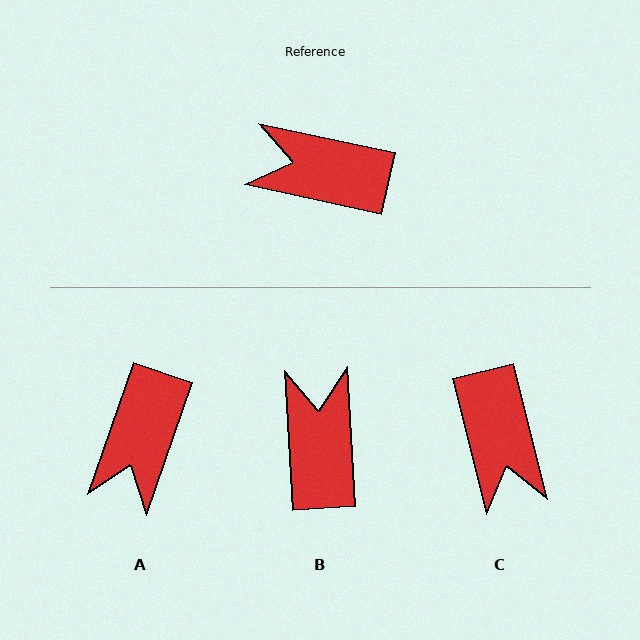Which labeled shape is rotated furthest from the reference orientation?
C, about 116 degrees away.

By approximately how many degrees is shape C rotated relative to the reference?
Approximately 116 degrees counter-clockwise.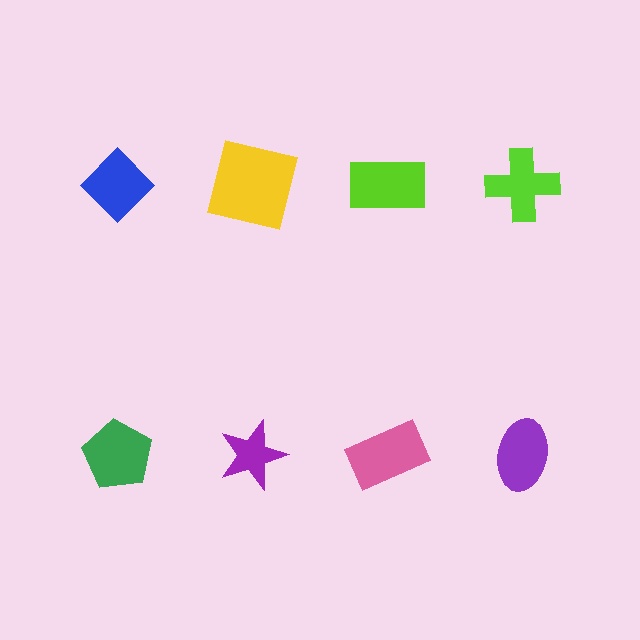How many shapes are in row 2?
4 shapes.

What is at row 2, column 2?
A purple star.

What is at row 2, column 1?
A green pentagon.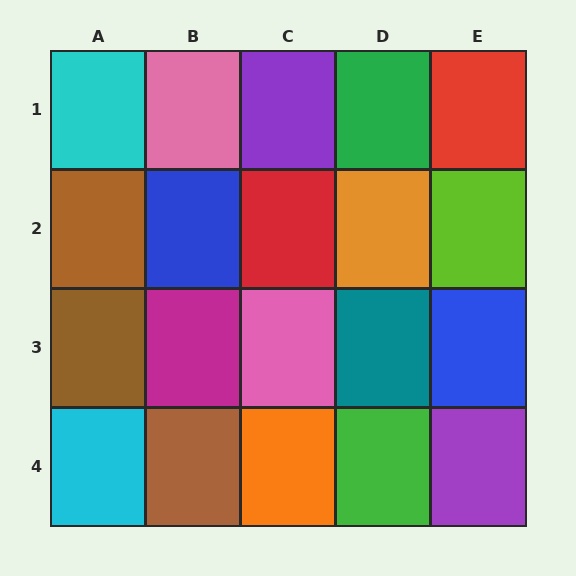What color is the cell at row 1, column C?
Purple.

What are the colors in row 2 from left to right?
Brown, blue, red, orange, lime.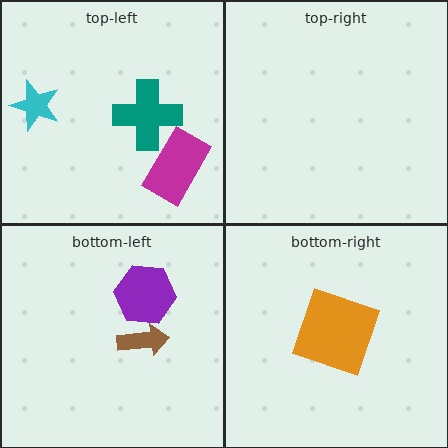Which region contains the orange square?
The bottom-right region.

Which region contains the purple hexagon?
The bottom-left region.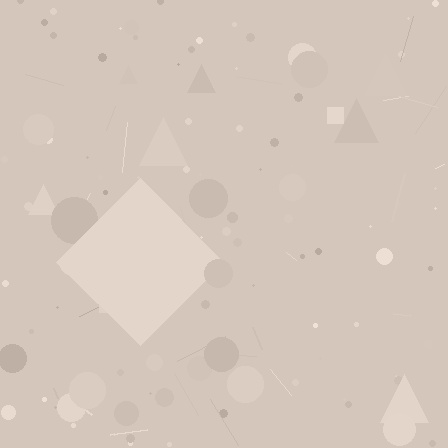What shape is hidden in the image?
A diamond is hidden in the image.